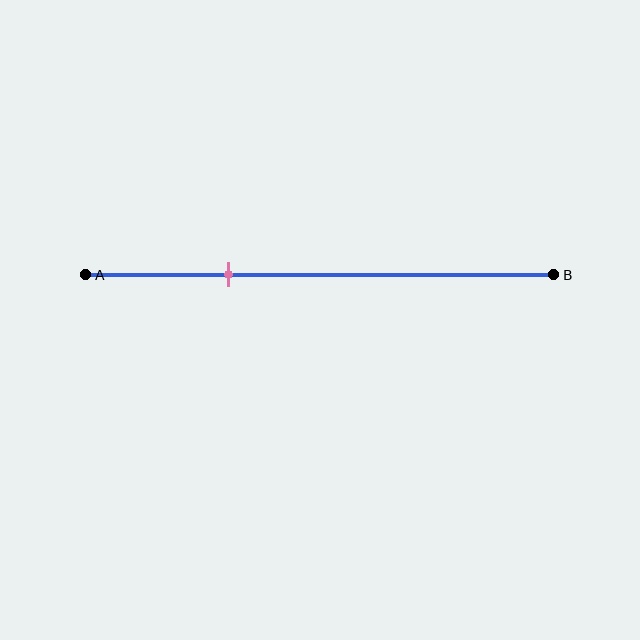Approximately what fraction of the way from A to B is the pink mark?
The pink mark is approximately 30% of the way from A to B.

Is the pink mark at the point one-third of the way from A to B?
Yes, the mark is approximately at the one-third point.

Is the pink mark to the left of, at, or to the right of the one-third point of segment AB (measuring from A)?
The pink mark is approximately at the one-third point of segment AB.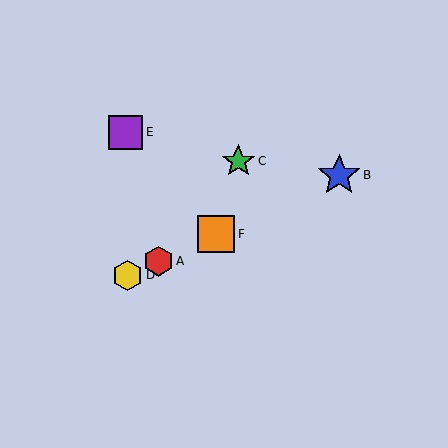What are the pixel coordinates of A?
Object A is at (158, 261).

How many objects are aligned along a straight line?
4 objects (A, B, D, F) are aligned along a straight line.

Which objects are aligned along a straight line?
Objects A, B, D, F are aligned along a straight line.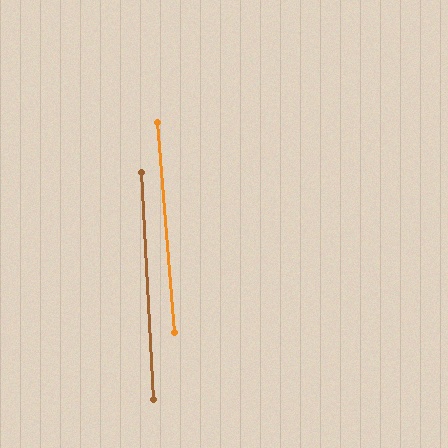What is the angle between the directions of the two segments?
Approximately 2 degrees.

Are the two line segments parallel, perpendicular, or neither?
Parallel — their directions differ by only 1.5°.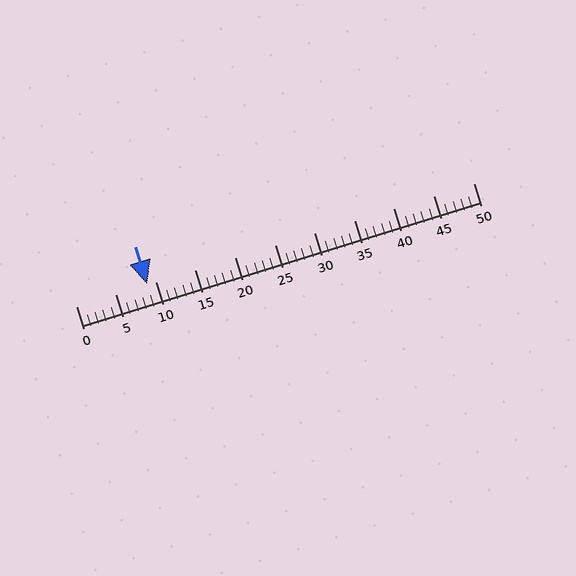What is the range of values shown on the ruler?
The ruler shows values from 0 to 50.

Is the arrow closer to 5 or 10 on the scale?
The arrow is closer to 10.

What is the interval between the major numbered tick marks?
The major tick marks are spaced 5 units apart.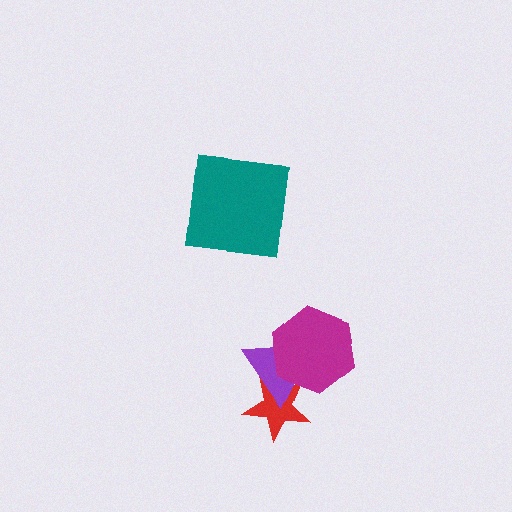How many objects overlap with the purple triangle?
2 objects overlap with the purple triangle.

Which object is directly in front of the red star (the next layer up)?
The purple triangle is directly in front of the red star.